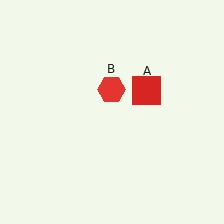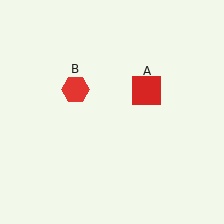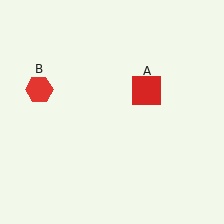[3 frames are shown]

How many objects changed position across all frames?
1 object changed position: red hexagon (object B).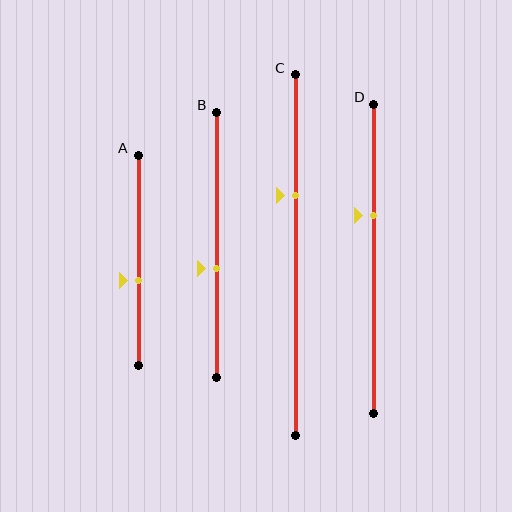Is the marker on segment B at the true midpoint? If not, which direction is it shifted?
No, the marker on segment B is shifted downward by about 9% of the segment length.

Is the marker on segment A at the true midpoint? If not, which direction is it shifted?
No, the marker on segment A is shifted downward by about 10% of the segment length.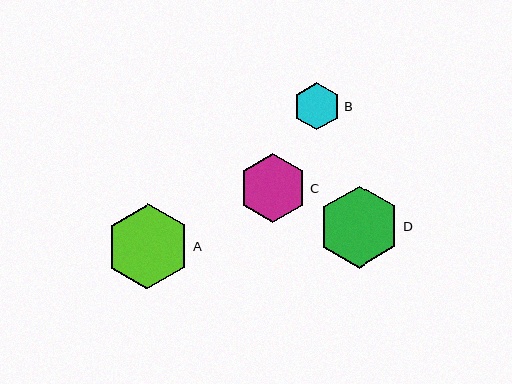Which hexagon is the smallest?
Hexagon B is the smallest with a size of approximately 47 pixels.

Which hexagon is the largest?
Hexagon A is the largest with a size of approximately 85 pixels.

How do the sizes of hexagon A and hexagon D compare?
Hexagon A and hexagon D are approximately the same size.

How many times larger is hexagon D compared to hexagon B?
Hexagon D is approximately 1.7 times the size of hexagon B.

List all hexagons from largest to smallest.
From largest to smallest: A, D, C, B.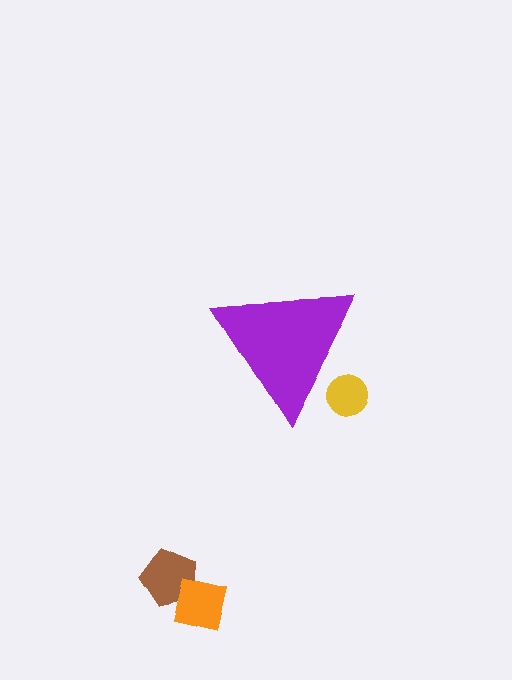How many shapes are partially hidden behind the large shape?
1 shape is partially hidden.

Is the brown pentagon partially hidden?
No, the brown pentagon is fully visible.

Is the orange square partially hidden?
No, the orange square is fully visible.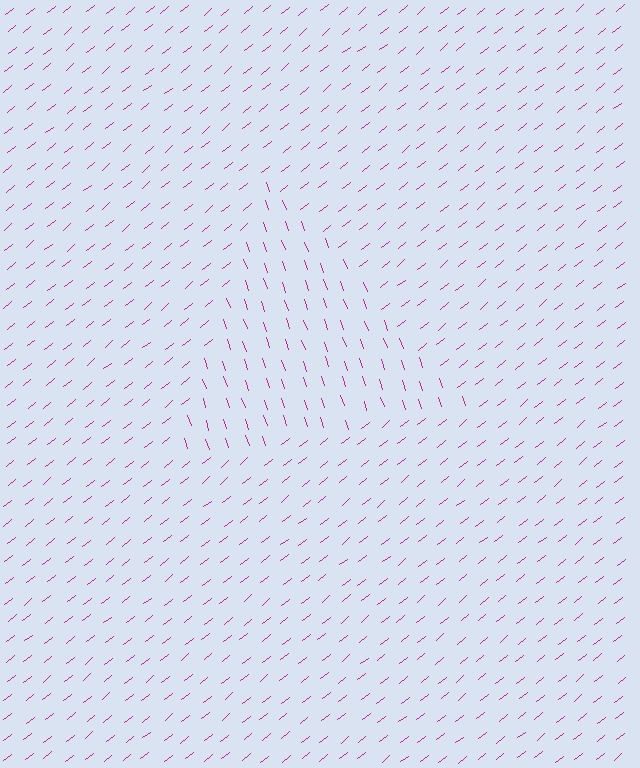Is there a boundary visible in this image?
Yes, there is a texture boundary formed by a change in line orientation.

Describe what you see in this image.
The image is filled with small magenta line segments. A triangle region in the image has lines oriented differently from the surrounding lines, creating a visible texture boundary.